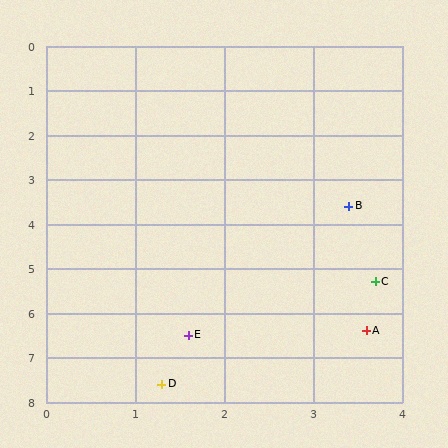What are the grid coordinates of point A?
Point A is at approximately (3.6, 6.4).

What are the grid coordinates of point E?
Point E is at approximately (1.6, 6.5).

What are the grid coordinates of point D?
Point D is at approximately (1.3, 7.6).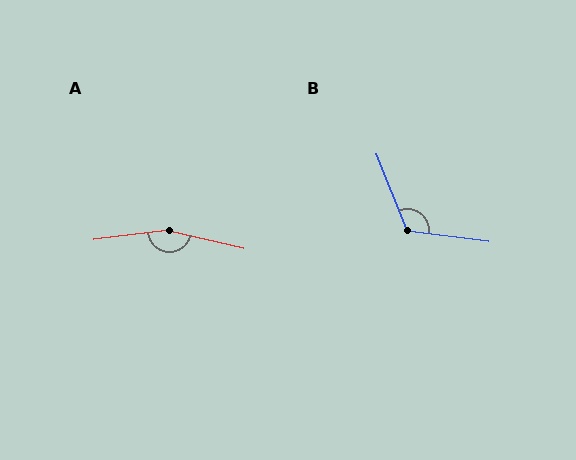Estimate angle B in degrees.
Approximately 119 degrees.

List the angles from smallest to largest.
B (119°), A (160°).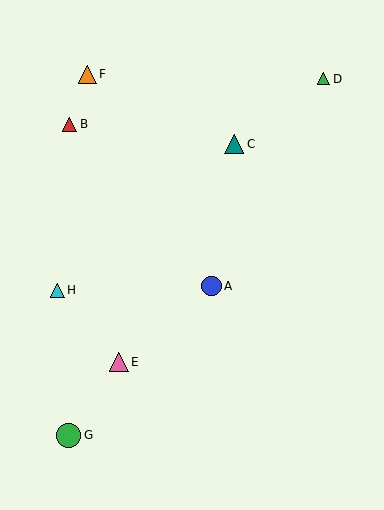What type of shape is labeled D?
Shape D is a green triangle.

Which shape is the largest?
The green circle (labeled G) is the largest.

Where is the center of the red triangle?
The center of the red triangle is at (70, 124).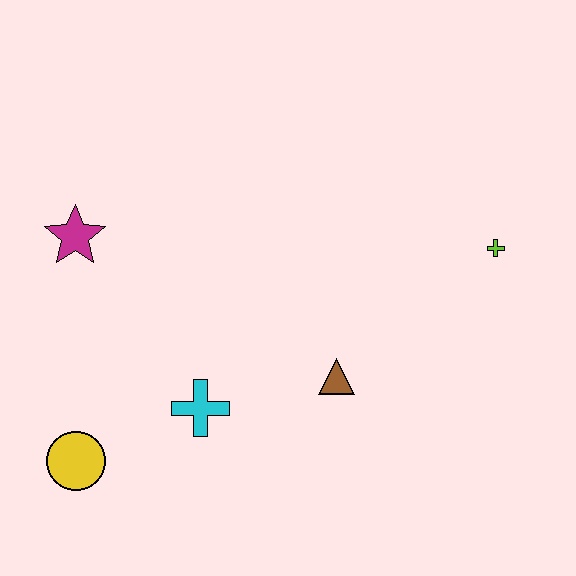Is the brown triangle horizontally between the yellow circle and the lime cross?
Yes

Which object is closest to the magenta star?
The cyan cross is closest to the magenta star.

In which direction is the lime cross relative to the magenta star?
The lime cross is to the right of the magenta star.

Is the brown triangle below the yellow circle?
No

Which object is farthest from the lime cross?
The yellow circle is farthest from the lime cross.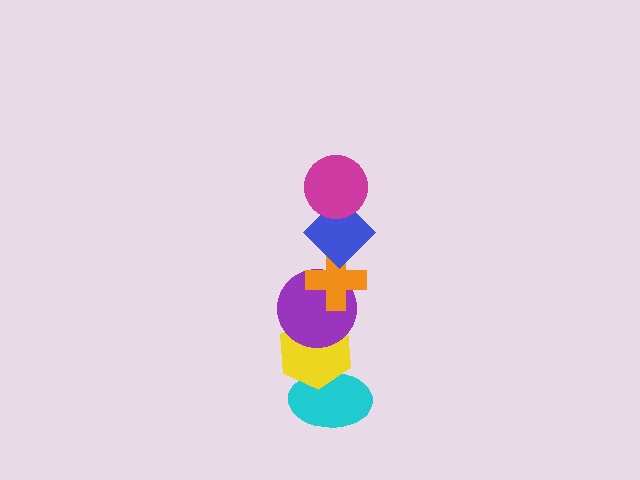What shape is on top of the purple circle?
The orange cross is on top of the purple circle.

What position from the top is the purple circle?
The purple circle is 4th from the top.